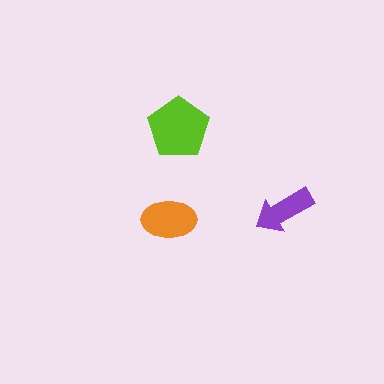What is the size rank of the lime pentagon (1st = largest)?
1st.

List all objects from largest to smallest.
The lime pentagon, the orange ellipse, the purple arrow.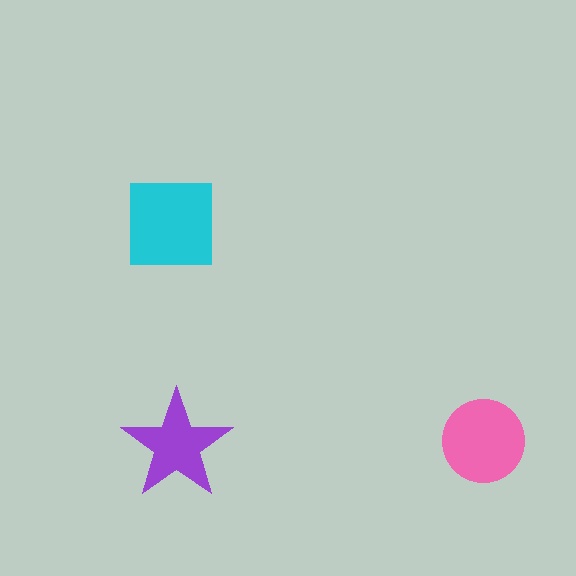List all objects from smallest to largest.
The purple star, the pink circle, the cyan square.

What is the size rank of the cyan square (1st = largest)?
1st.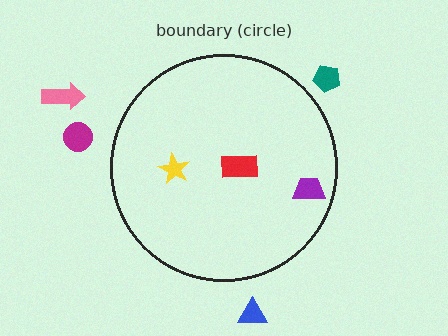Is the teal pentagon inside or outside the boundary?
Outside.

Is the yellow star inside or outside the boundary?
Inside.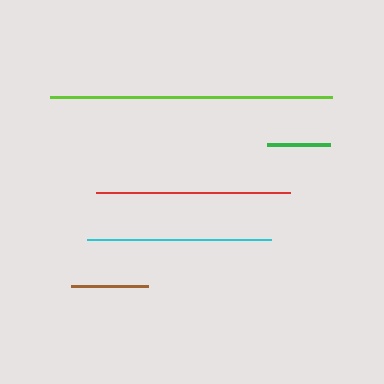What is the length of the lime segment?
The lime segment is approximately 282 pixels long.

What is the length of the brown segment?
The brown segment is approximately 77 pixels long.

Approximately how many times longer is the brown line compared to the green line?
The brown line is approximately 1.2 times the length of the green line.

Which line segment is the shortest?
The green line is the shortest at approximately 63 pixels.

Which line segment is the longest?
The lime line is the longest at approximately 282 pixels.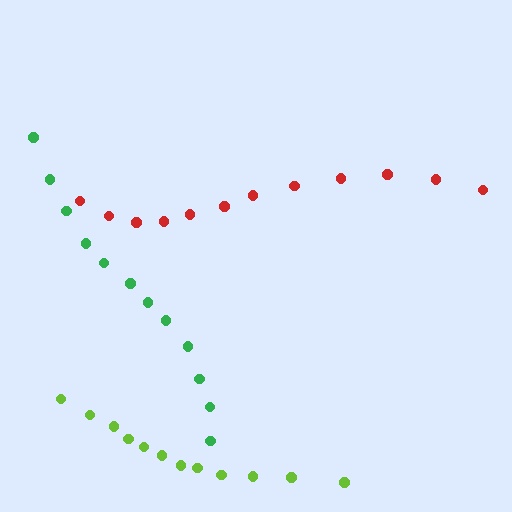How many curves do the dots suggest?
There are 3 distinct paths.